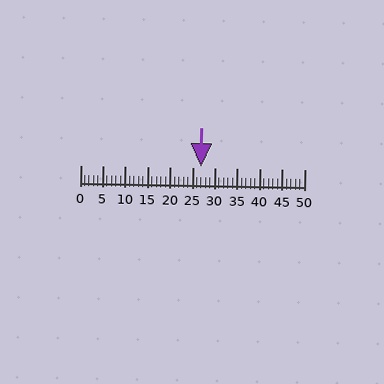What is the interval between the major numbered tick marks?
The major tick marks are spaced 5 units apart.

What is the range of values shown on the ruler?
The ruler shows values from 0 to 50.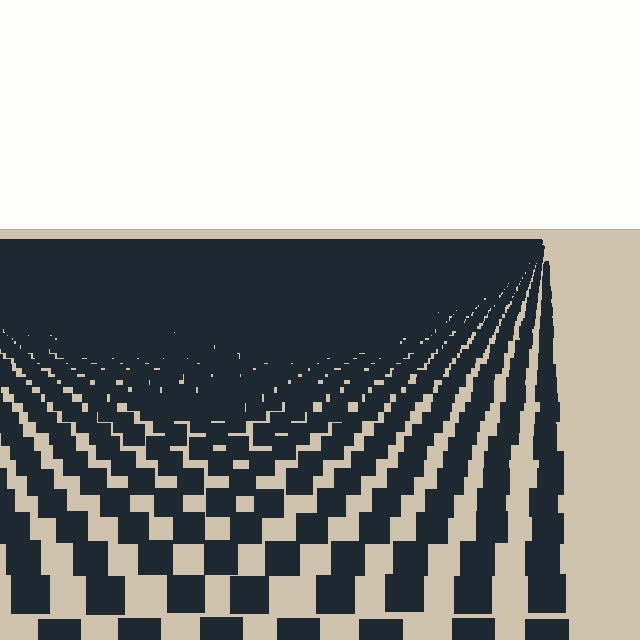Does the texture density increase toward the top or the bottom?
Density increases toward the top.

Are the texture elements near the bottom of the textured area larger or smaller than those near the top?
Larger. Near the bottom, elements are closer to the viewer and appear at a bigger on-screen size.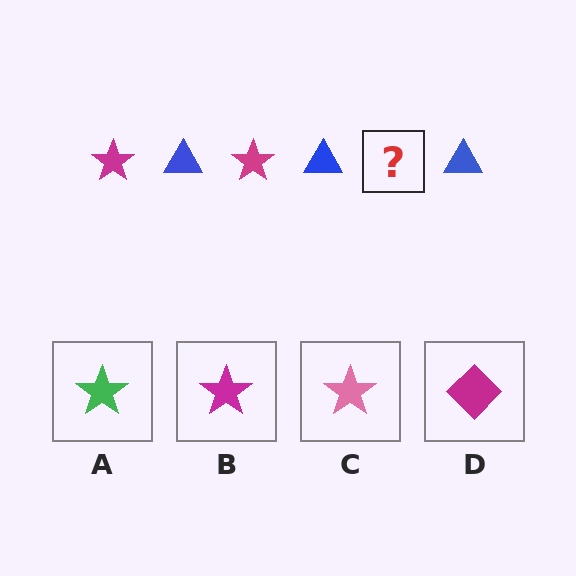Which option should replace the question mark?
Option B.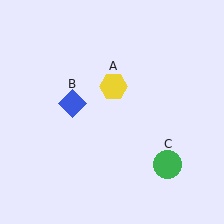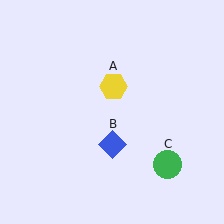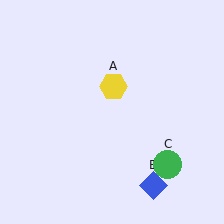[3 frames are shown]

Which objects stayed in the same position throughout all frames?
Yellow hexagon (object A) and green circle (object C) remained stationary.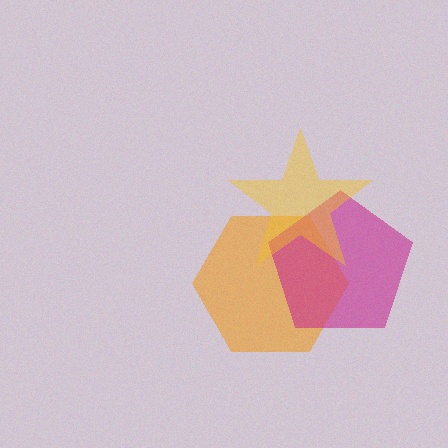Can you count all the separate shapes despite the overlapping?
Yes, there are 3 separate shapes.